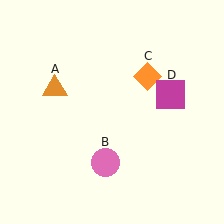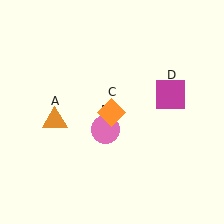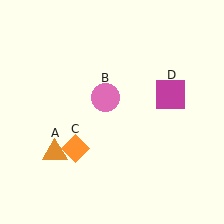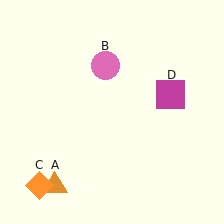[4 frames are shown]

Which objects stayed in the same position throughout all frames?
Magenta square (object D) remained stationary.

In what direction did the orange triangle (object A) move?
The orange triangle (object A) moved down.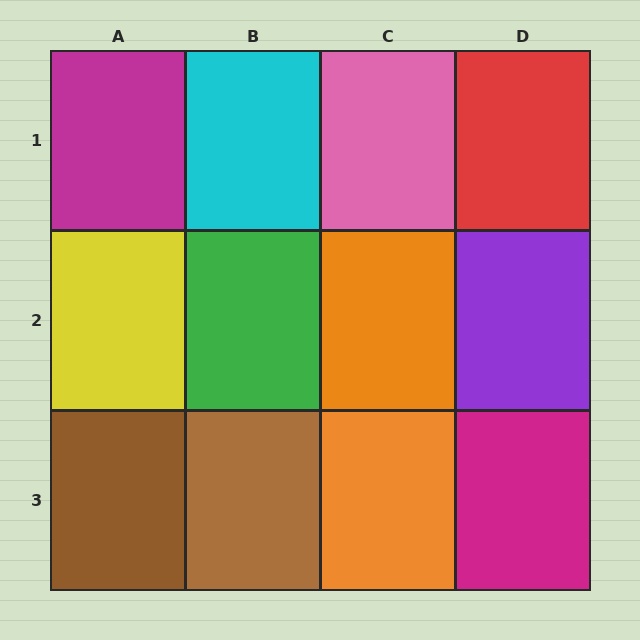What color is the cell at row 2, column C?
Orange.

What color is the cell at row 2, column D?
Purple.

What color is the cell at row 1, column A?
Magenta.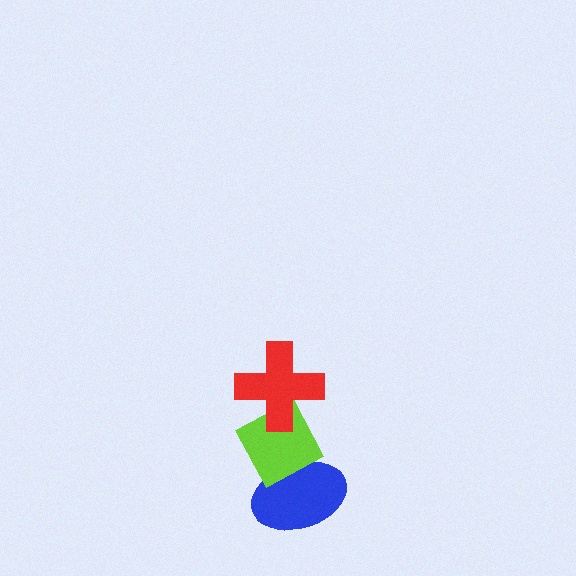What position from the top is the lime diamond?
The lime diamond is 2nd from the top.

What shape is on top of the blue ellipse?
The lime diamond is on top of the blue ellipse.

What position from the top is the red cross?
The red cross is 1st from the top.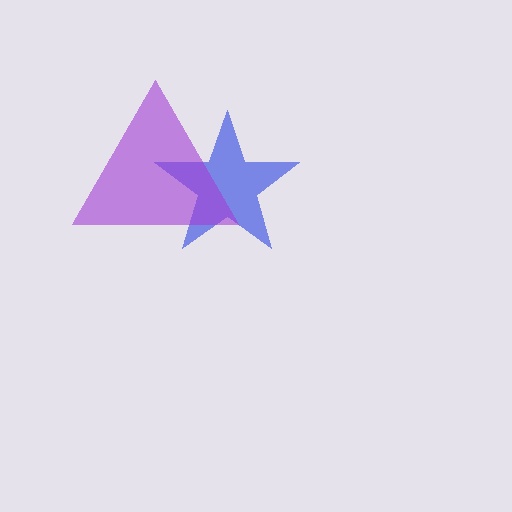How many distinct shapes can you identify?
There are 2 distinct shapes: a blue star, a purple triangle.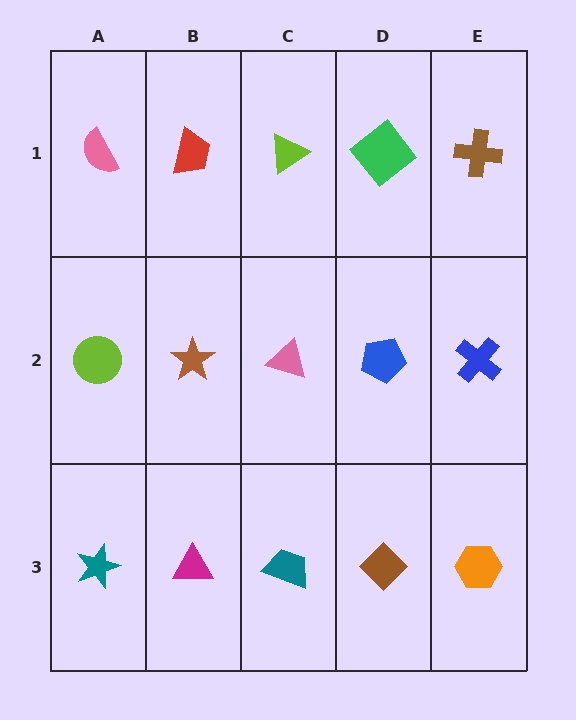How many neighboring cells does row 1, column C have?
3.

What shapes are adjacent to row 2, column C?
A lime triangle (row 1, column C), a teal trapezoid (row 3, column C), a brown star (row 2, column B), a blue pentagon (row 2, column D).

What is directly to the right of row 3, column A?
A magenta triangle.